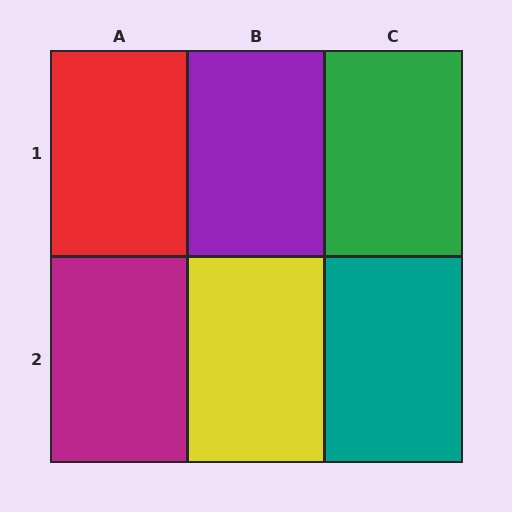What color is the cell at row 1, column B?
Purple.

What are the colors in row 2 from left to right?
Magenta, yellow, teal.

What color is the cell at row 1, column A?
Red.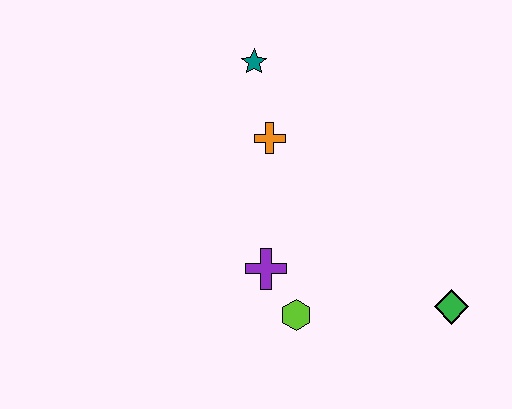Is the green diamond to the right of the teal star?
Yes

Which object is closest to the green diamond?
The lime hexagon is closest to the green diamond.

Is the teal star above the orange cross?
Yes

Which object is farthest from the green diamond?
The teal star is farthest from the green diamond.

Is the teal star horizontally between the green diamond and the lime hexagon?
No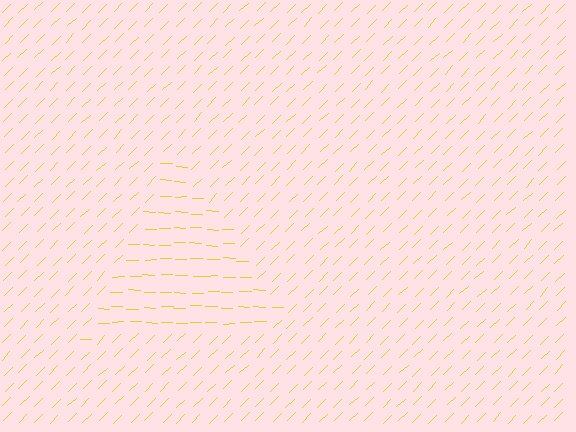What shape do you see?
I see a triangle.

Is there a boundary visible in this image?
Yes, there is a texture boundary formed by a change in line orientation.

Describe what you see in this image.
The image is filled with small yellow line segments. A triangle region in the image has lines oriented differently from the surrounding lines, creating a visible texture boundary.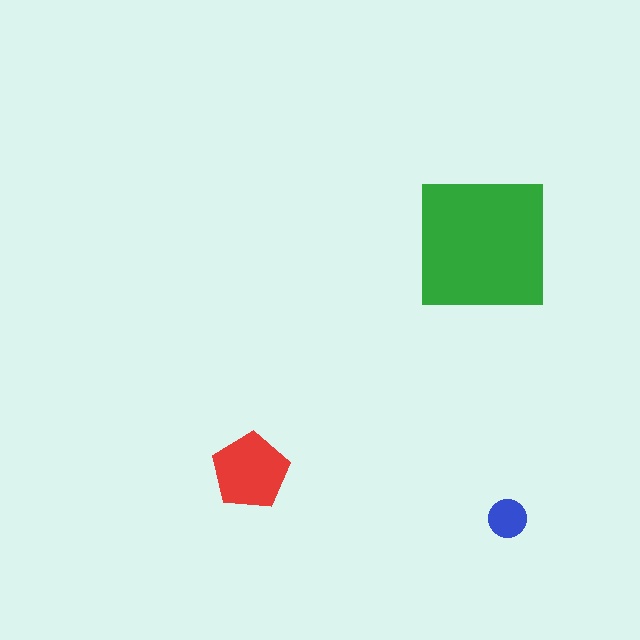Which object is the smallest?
The blue circle.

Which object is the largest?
The green square.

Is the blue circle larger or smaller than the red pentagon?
Smaller.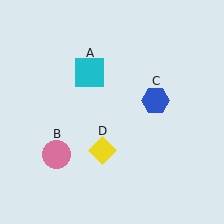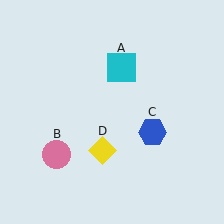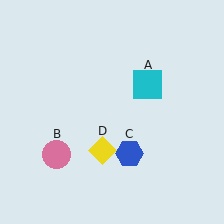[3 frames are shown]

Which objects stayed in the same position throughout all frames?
Pink circle (object B) and yellow diamond (object D) remained stationary.